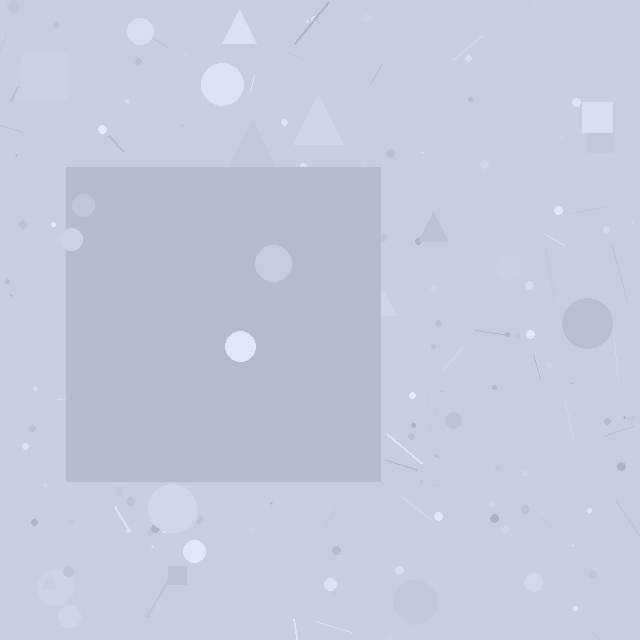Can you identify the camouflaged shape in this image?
The camouflaged shape is a square.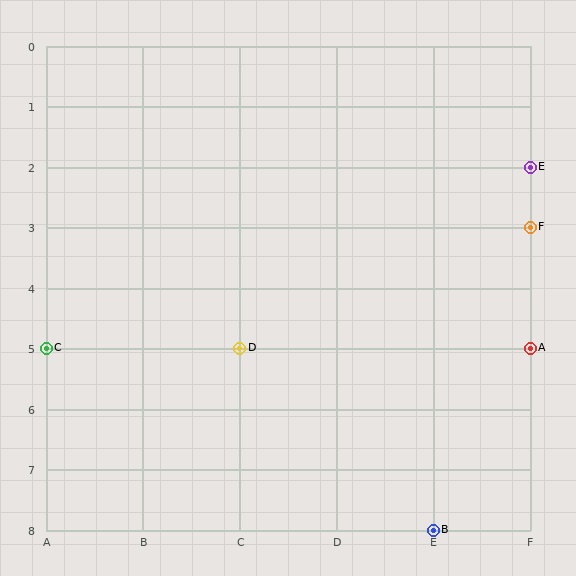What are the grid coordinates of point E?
Point E is at grid coordinates (F, 2).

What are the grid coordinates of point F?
Point F is at grid coordinates (F, 3).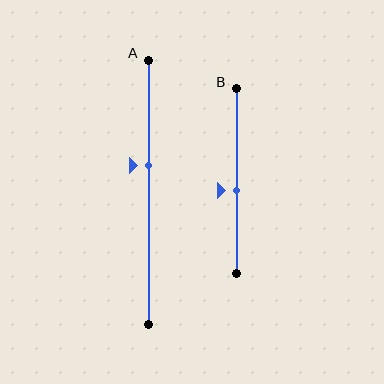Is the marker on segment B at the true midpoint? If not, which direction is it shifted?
No, the marker on segment B is shifted downward by about 5% of the segment length.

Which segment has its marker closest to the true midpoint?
Segment B has its marker closest to the true midpoint.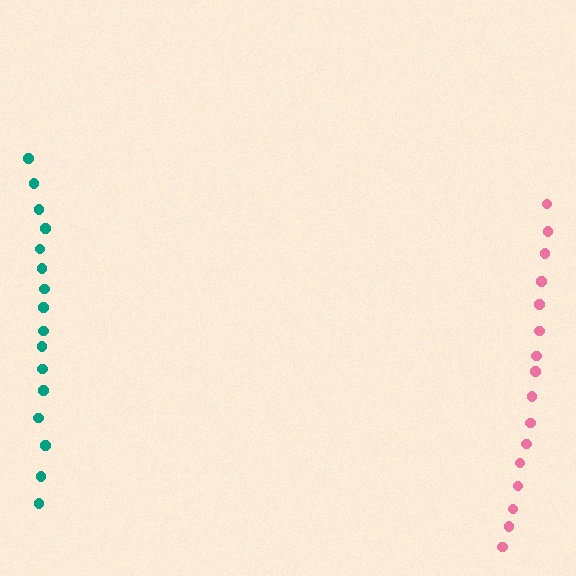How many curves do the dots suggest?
There are 2 distinct paths.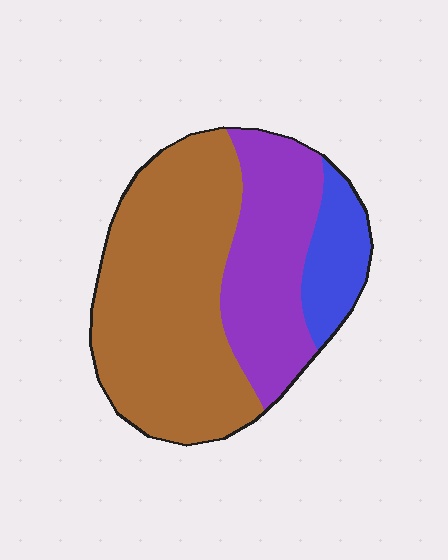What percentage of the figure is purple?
Purple covers around 30% of the figure.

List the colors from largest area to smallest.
From largest to smallest: brown, purple, blue.